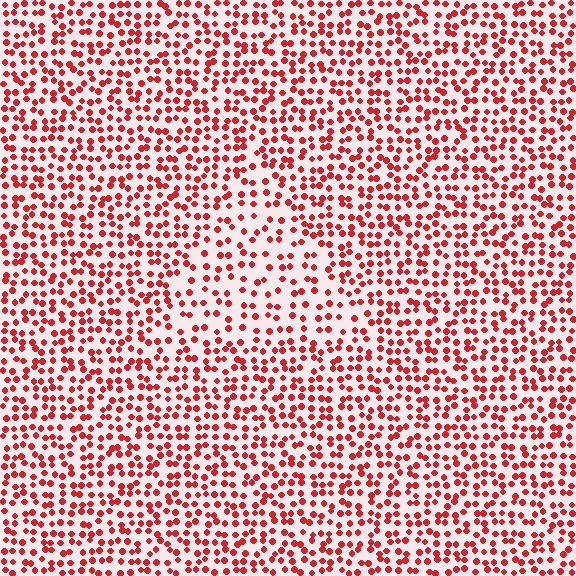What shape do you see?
I see a triangle.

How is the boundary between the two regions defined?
The boundary is defined by a change in element density (approximately 1.7x ratio). All elements are the same color, size, and shape.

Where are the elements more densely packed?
The elements are more densely packed outside the triangle boundary.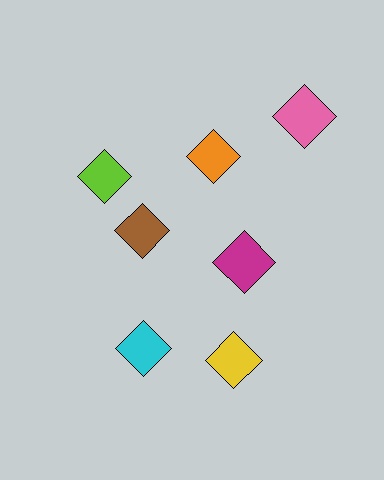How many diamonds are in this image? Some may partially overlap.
There are 7 diamonds.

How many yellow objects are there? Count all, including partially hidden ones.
There is 1 yellow object.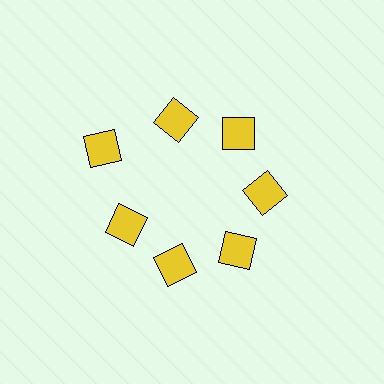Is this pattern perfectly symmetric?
No. The 7 yellow squares are arranged in a ring, but one element near the 10 o'clock position is pushed outward from the center, breaking the 7-fold rotational symmetry.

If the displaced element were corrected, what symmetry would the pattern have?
It would have 7-fold rotational symmetry — the pattern would map onto itself every 51 degrees.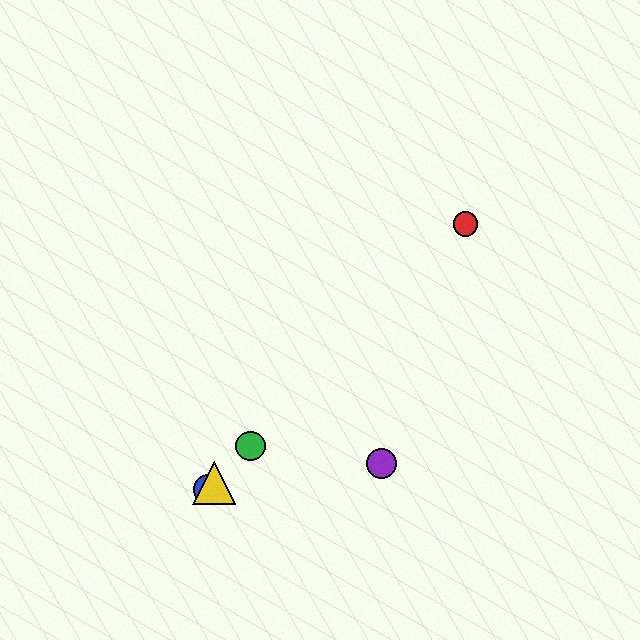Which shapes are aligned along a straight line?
The red circle, the blue circle, the green circle, the yellow triangle are aligned along a straight line.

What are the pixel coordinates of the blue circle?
The blue circle is at (208, 489).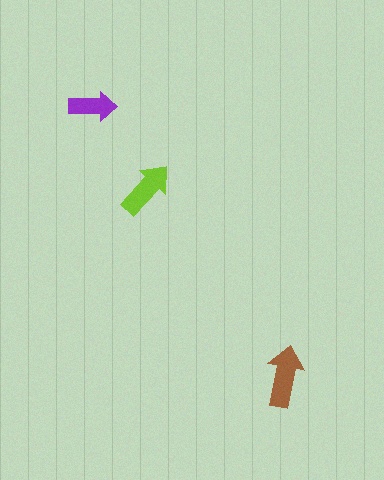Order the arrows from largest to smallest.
the brown one, the lime one, the purple one.